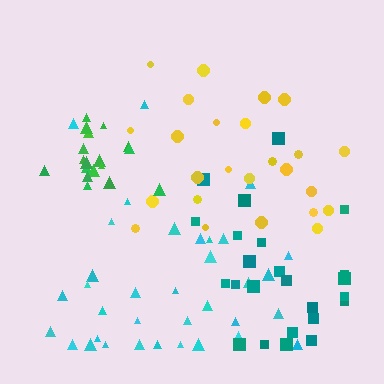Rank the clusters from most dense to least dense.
green, yellow, cyan, teal.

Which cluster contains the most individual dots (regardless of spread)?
Cyan (35).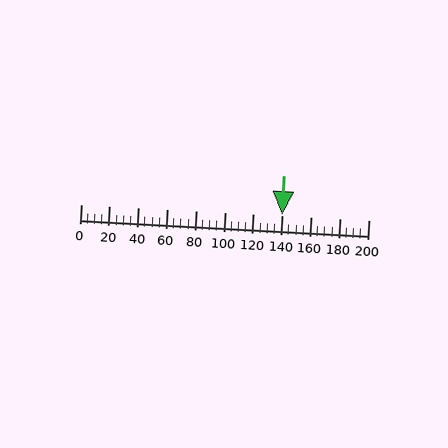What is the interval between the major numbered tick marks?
The major tick marks are spaced 20 units apart.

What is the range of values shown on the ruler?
The ruler shows values from 0 to 200.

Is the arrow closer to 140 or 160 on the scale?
The arrow is closer to 140.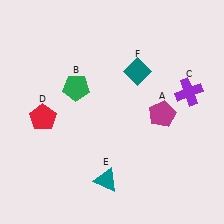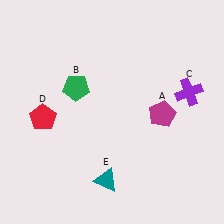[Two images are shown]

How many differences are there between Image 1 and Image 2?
There is 1 difference between the two images.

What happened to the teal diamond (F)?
The teal diamond (F) was removed in Image 2. It was in the top-right area of Image 1.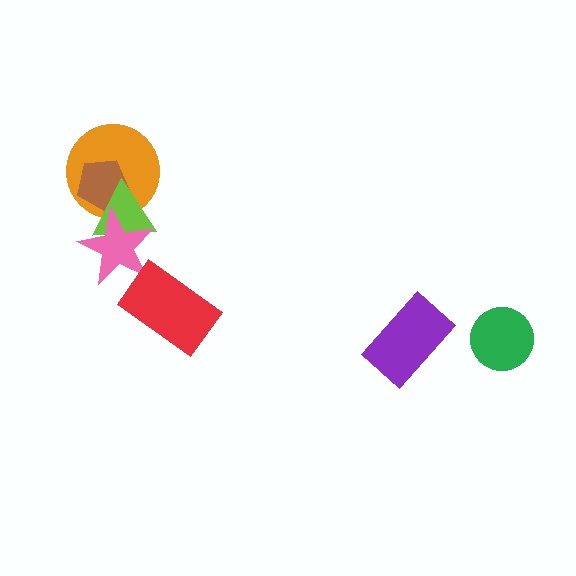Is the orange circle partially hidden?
Yes, it is partially covered by another shape.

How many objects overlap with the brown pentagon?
2 objects overlap with the brown pentagon.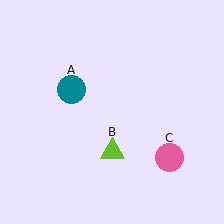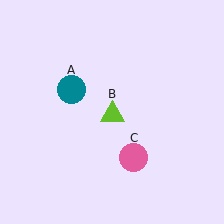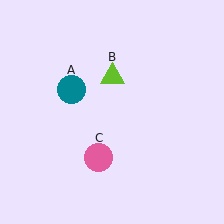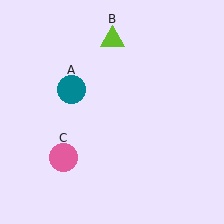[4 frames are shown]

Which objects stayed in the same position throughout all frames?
Teal circle (object A) remained stationary.